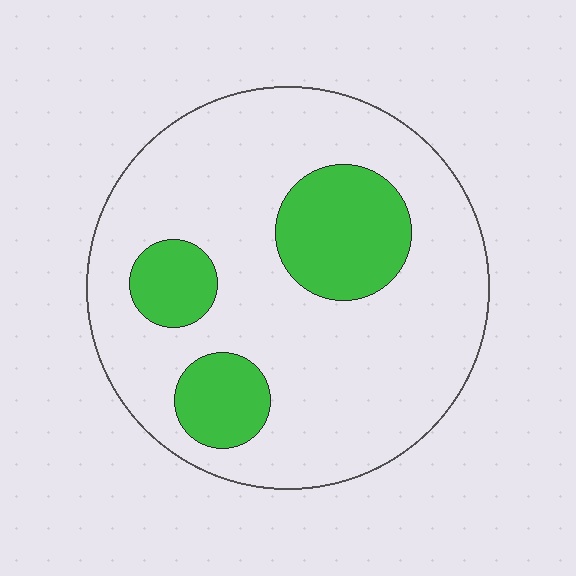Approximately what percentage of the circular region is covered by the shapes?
Approximately 20%.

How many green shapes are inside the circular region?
3.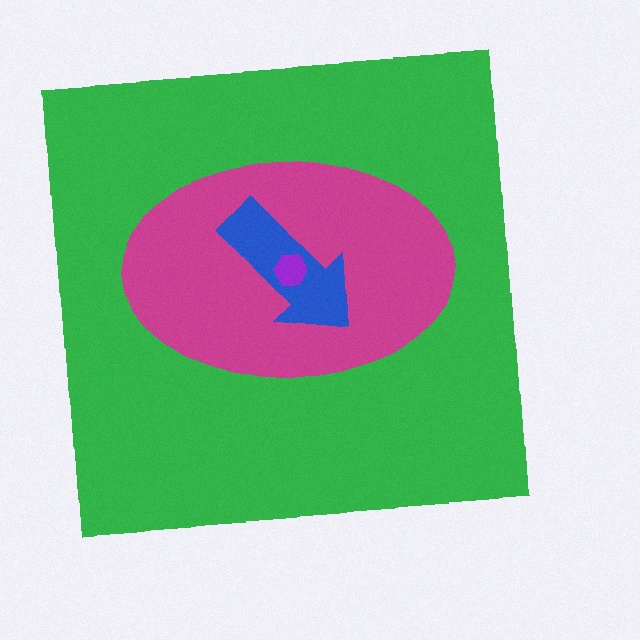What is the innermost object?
The purple hexagon.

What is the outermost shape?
The green square.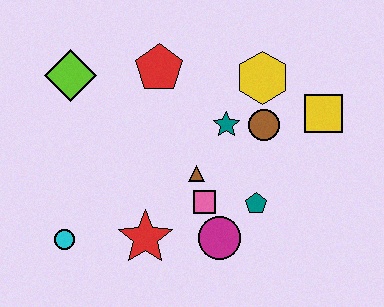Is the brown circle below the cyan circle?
No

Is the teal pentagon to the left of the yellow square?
Yes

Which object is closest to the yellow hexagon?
The brown circle is closest to the yellow hexagon.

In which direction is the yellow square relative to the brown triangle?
The yellow square is to the right of the brown triangle.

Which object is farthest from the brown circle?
The cyan circle is farthest from the brown circle.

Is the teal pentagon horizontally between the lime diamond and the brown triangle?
No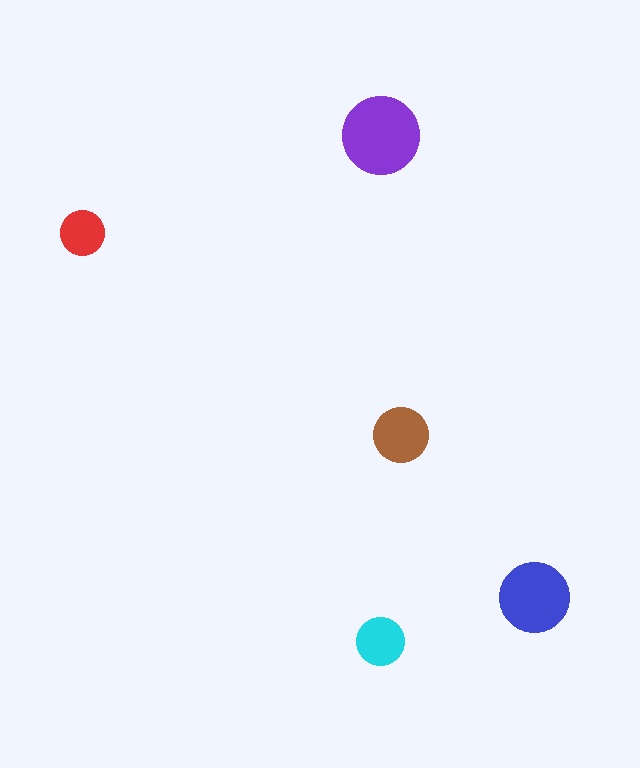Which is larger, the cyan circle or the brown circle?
The brown one.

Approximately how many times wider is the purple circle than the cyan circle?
About 1.5 times wider.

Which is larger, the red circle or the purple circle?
The purple one.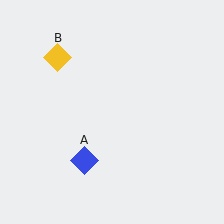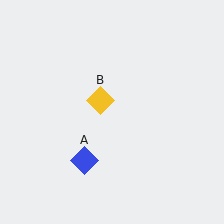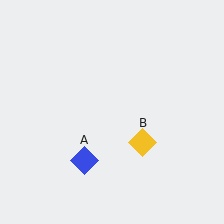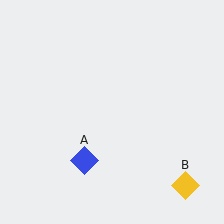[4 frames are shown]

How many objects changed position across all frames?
1 object changed position: yellow diamond (object B).